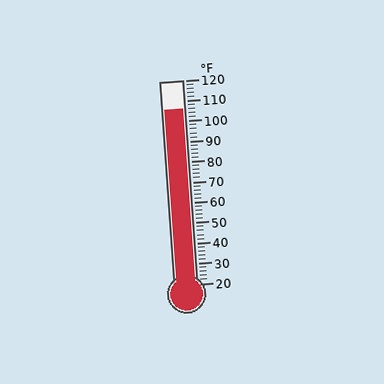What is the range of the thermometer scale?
The thermometer scale ranges from 20°F to 120°F.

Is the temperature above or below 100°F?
The temperature is above 100°F.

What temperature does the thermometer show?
The thermometer shows approximately 106°F.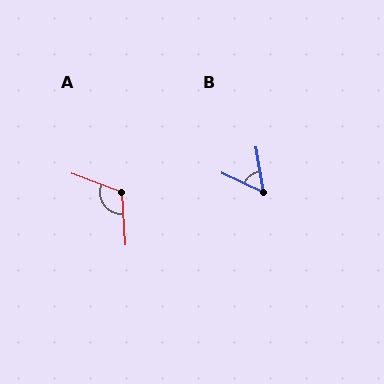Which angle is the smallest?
B, at approximately 55 degrees.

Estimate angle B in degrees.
Approximately 55 degrees.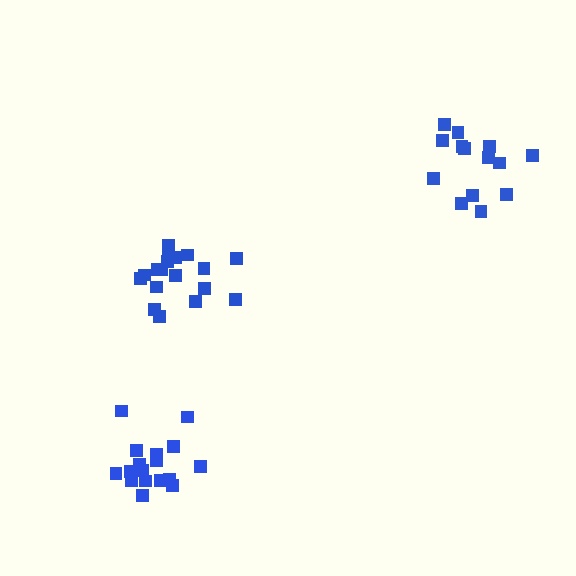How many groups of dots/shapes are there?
There are 3 groups.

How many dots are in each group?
Group 1: 17 dots, Group 2: 18 dots, Group 3: 14 dots (49 total).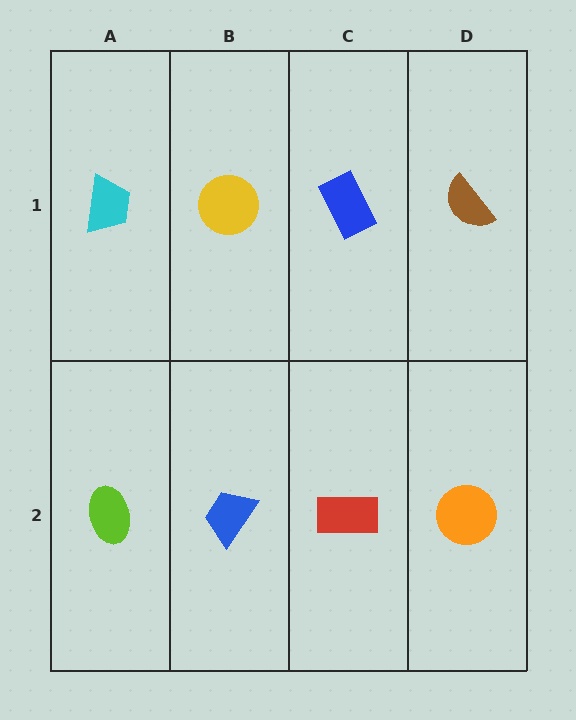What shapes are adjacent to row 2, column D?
A brown semicircle (row 1, column D), a red rectangle (row 2, column C).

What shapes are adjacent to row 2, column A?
A cyan trapezoid (row 1, column A), a blue trapezoid (row 2, column B).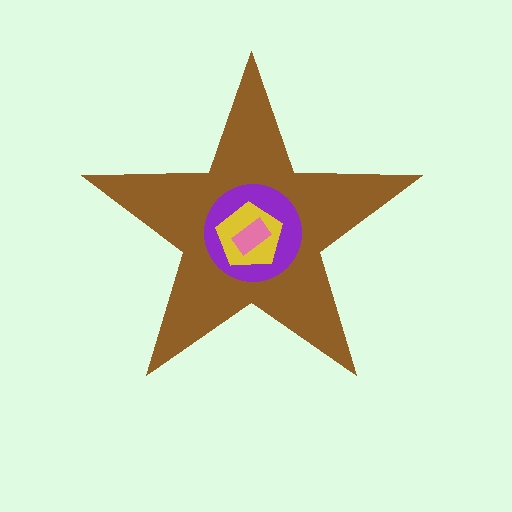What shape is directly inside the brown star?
The purple circle.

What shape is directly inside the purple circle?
The yellow pentagon.